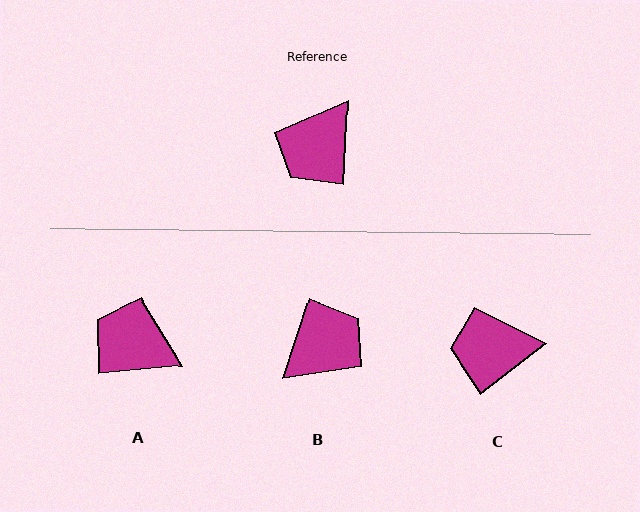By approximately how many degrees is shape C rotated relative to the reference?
Approximately 50 degrees clockwise.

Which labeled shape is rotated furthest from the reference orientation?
B, about 165 degrees away.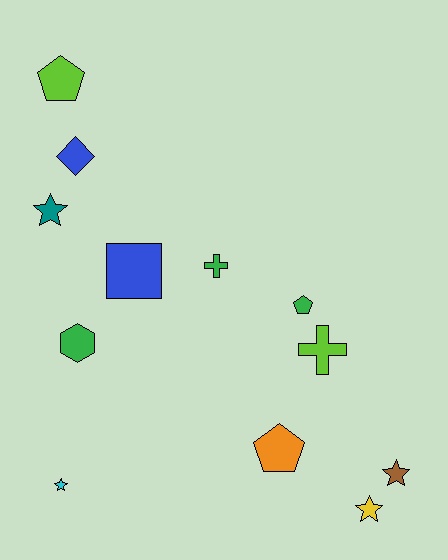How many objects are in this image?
There are 12 objects.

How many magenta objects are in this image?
There are no magenta objects.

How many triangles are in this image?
There are no triangles.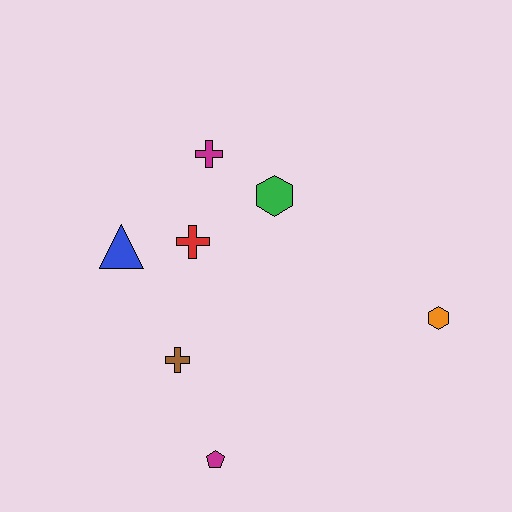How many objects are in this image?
There are 7 objects.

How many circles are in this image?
There are no circles.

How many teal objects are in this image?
There are no teal objects.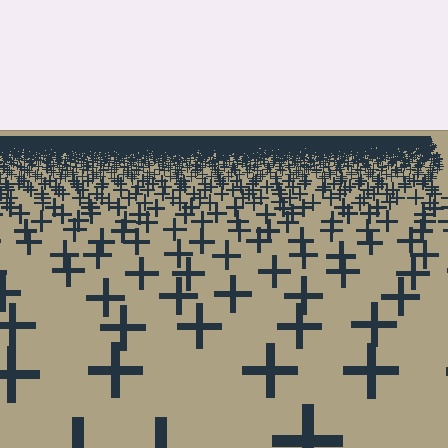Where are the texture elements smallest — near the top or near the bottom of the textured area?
Near the top.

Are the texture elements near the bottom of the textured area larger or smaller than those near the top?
Larger. Near the bottom, elements are closer to the viewer and appear at a bigger on-screen size.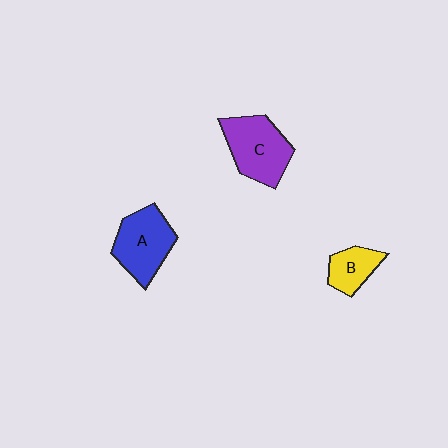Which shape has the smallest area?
Shape B (yellow).